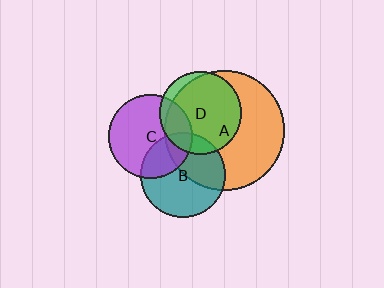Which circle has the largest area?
Circle A (orange).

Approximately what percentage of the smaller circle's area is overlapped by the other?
Approximately 25%.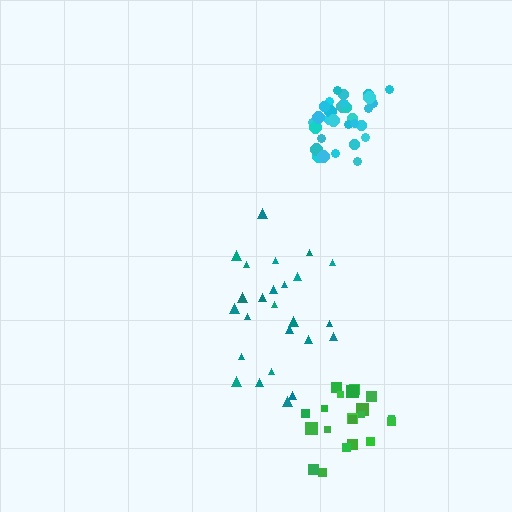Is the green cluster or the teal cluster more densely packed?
Green.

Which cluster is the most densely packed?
Cyan.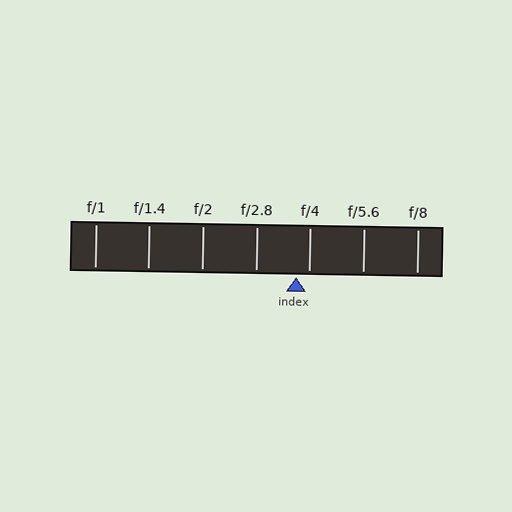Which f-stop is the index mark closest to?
The index mark is closest to f/4.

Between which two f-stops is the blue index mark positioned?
The index mark is between f/2.8 and f/4.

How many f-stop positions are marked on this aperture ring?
There are 7 f-stop positions marked.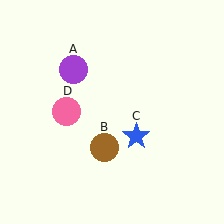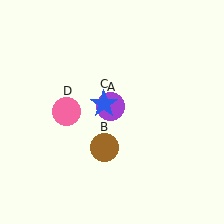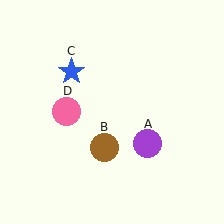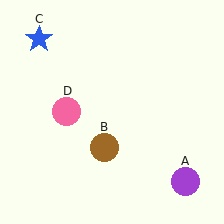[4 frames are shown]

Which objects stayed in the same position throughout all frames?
Brown circle (object B) and pink circle (object D) remained stationary.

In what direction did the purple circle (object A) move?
The purple circle (object A) moved down and to the right.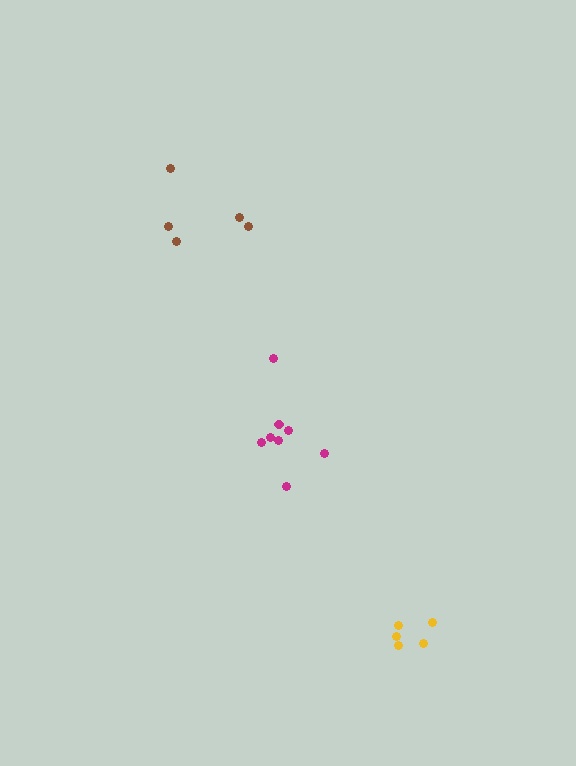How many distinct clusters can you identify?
There are 3 distinct clusters.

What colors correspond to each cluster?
The clusters are colored: yellow, brown, magenta.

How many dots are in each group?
Group 1: 5 dots, Group 2: 5 dots, Group 3: 8 dots (18 total).